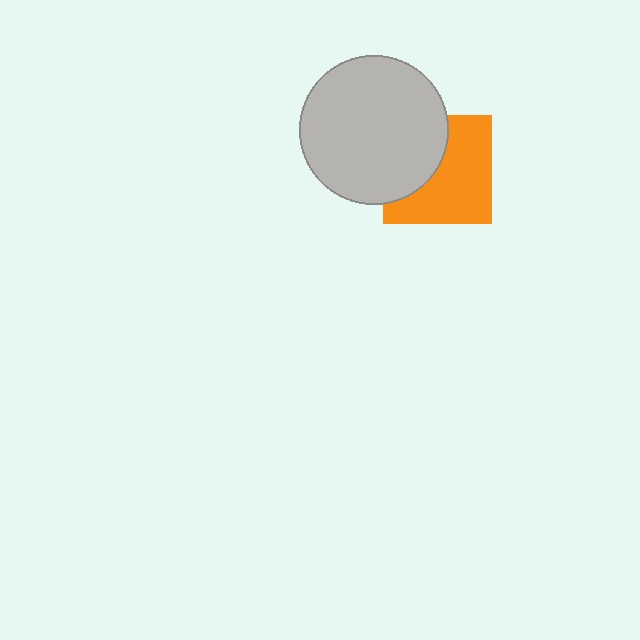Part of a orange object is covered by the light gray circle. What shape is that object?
It is a square.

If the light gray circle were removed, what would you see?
You would see the complete orange square.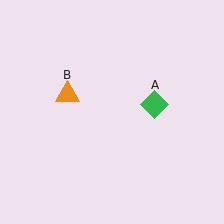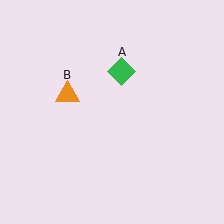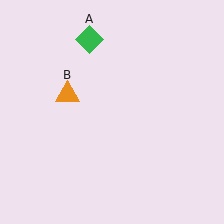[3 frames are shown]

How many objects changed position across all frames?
1 object changed position: green diamond (object A).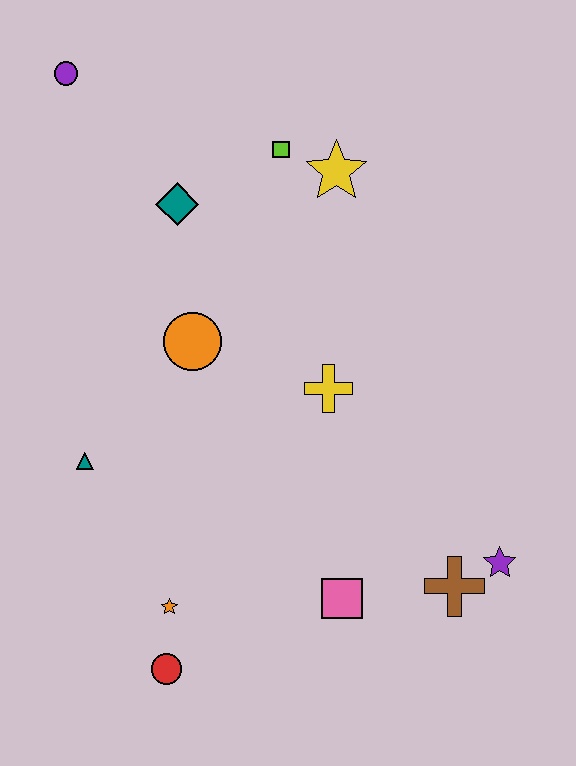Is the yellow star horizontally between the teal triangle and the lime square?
No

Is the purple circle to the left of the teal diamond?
Yes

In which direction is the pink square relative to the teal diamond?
The pink square is below the teal diamond.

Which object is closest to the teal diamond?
The lime square is closest to the teal diamond.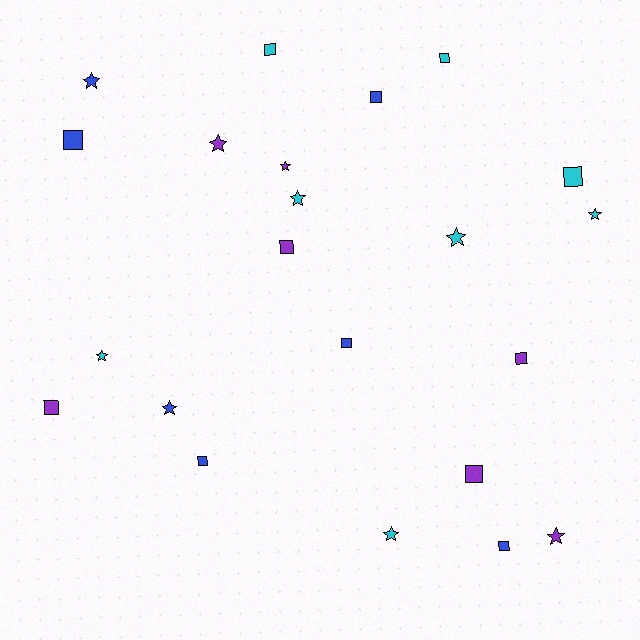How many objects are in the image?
There are 22 objects.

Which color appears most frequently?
Cyan, with 8 objects.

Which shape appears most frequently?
Square, with 12 objects.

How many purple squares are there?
There are 4 purple squares.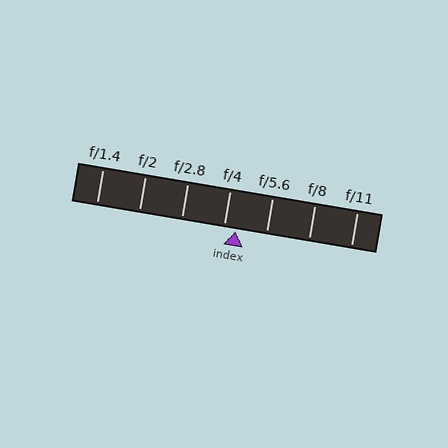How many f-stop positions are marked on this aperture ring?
There are 7 f-stop positions marked.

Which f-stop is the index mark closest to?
The index mark is closest to f/4.